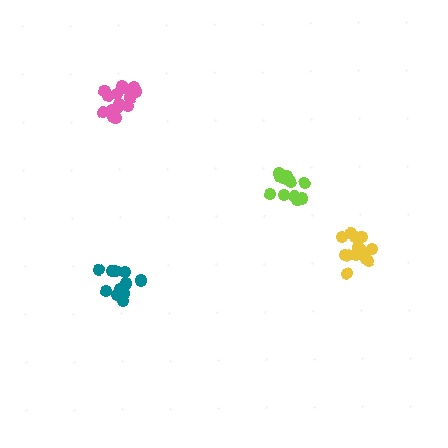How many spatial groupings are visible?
There are 4 spatial groupings.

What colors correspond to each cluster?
The clusters are colored: lime, teal, pink, yellow.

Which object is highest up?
The pink cluster is topmost.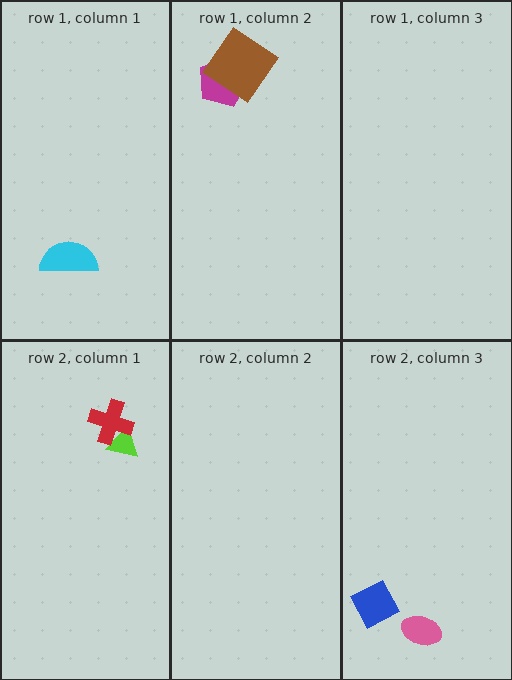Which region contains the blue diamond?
The row 2, column 3 region.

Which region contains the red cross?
The row 2, column 1 region.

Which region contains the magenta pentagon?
The row 1, column 2 region.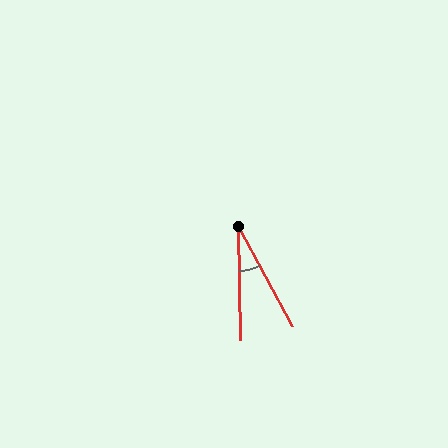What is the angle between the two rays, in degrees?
Approximately 28 degrees.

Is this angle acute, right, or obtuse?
It is acute.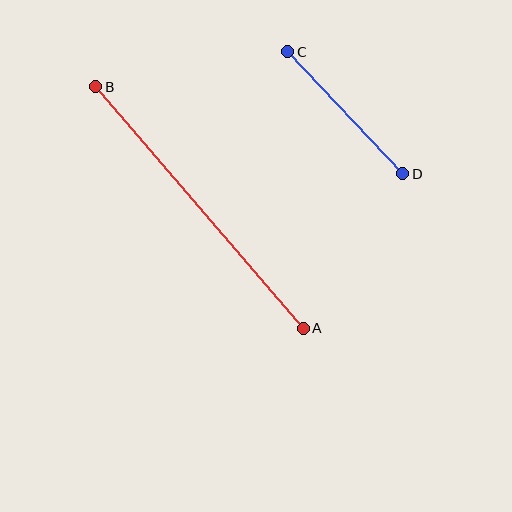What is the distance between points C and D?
The distance is approximately 168 pixels.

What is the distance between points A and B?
The distance is approximately 319 pixels.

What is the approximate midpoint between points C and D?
The midpoint is at approximately (345, 113) pixels.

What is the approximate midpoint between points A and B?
The midpoint is at approximately (200, 207) pixels.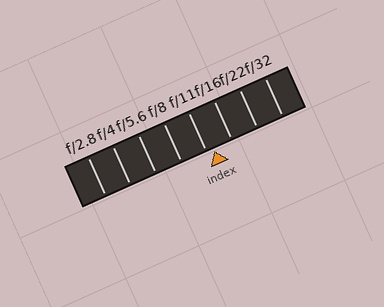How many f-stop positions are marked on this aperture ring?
There are 8 f-stop positions marked.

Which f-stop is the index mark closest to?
The index mark is closest to f/11.